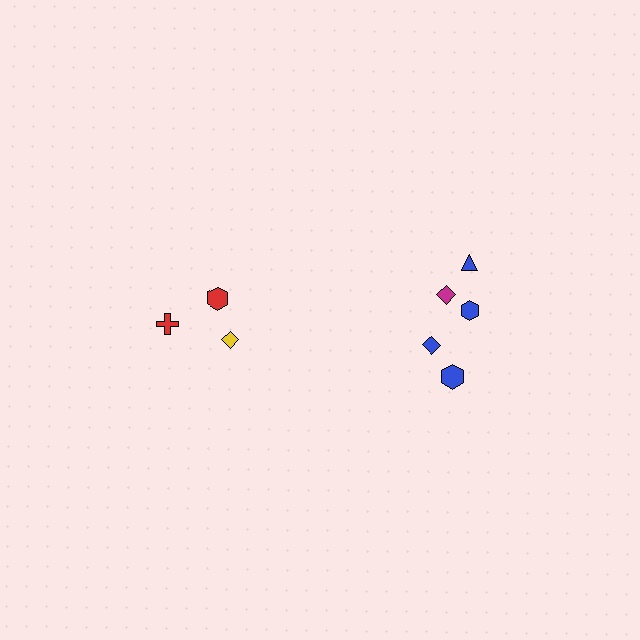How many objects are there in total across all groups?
There are 8 objects.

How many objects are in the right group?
There are 5 objects.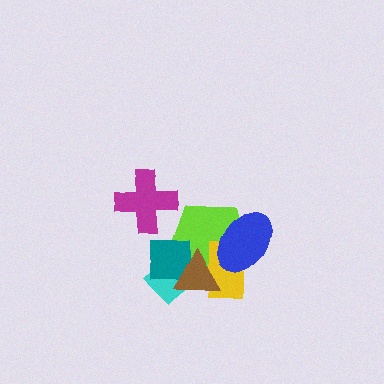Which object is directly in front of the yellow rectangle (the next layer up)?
The brown triangle is directly in front of the yellow rectangle.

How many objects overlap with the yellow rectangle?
4 objects overlap with the yellow rectangle.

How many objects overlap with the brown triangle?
4 objects overlap with the brown triangle.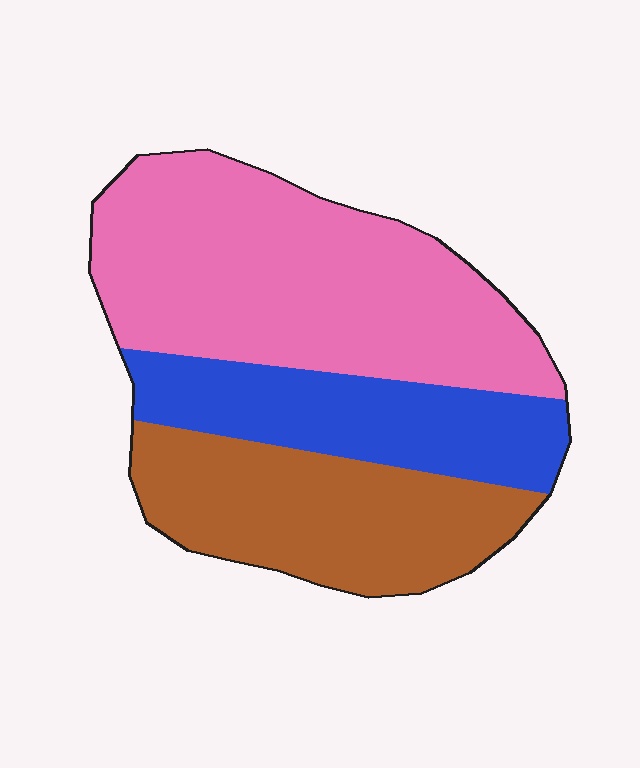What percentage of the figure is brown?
Brown takes up between a sixth and a third of the figure.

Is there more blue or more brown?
Brown.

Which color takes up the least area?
Blue, at roughly 25%.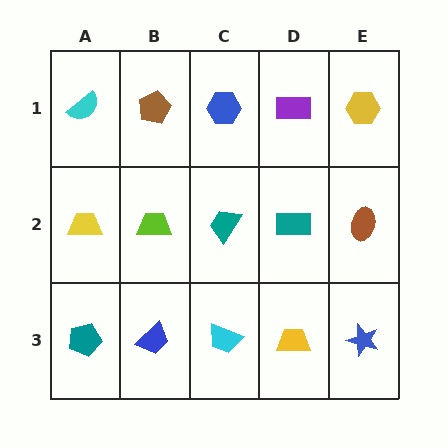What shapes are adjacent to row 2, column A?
A cyan semicircle (row 1, column A), a teal pentagon (row 3, column A), a lime trapezoid (row 2, column B).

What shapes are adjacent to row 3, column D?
A teal rectangle (row 2, column D), a cyan trapezoid (row 3, column C), a blue star (row 3, column E).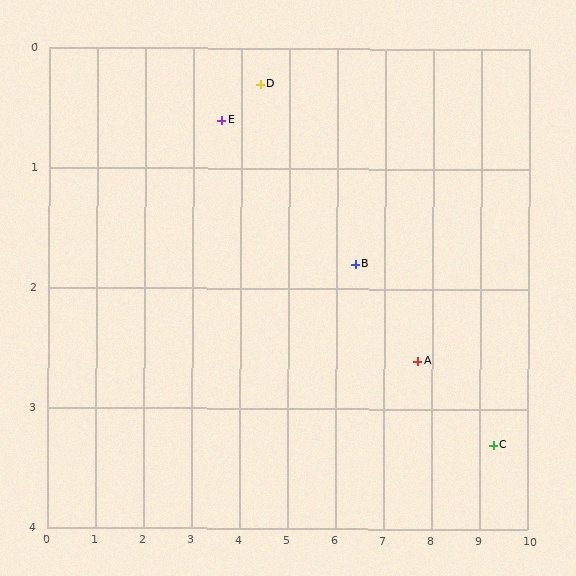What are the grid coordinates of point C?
Point C is at approximately (9.3, 3.3).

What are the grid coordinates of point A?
Point A is at approximately (7.7, 2.6).